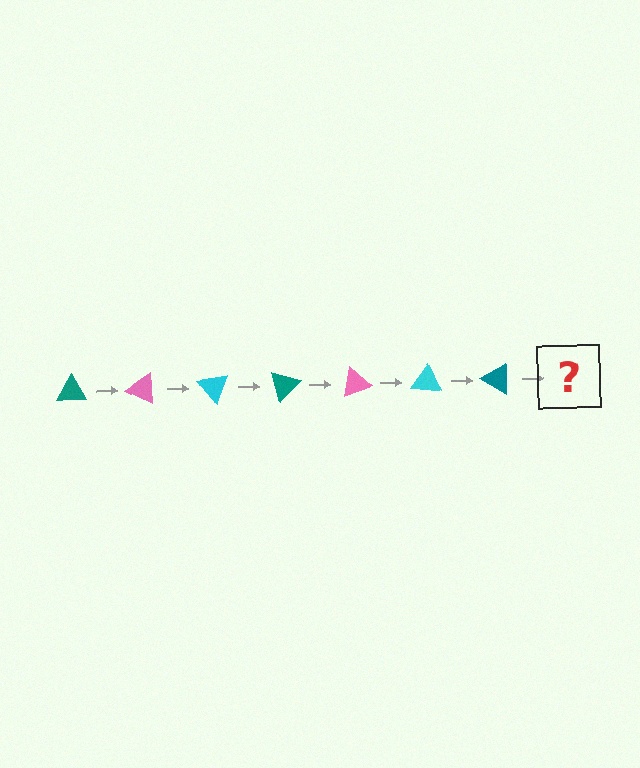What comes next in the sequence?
The next element should be a pink triangle, rotated 175 degrees from the start.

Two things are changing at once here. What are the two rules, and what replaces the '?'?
The two rules are that it rotates 25 degrees each step and the color cycles through teal, pink, and cyan. The '?' should be a pink triangle, rotated 175 degrees from the start.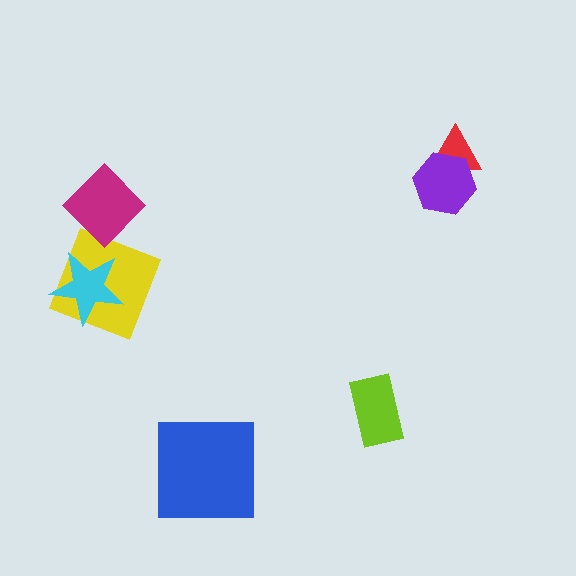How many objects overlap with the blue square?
0 objects overlap with the blue square.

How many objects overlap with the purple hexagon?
1 object overlaps with the purple hexagon.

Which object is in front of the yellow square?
The cyan star is in front of the yellow square.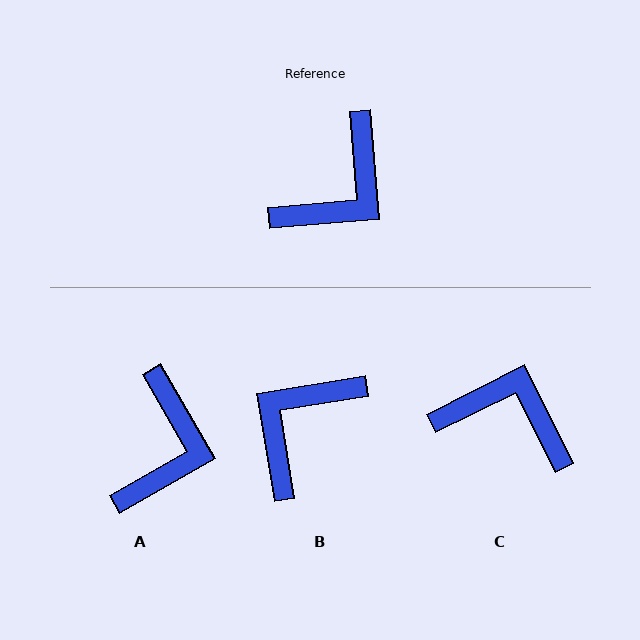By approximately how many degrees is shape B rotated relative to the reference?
Approximately 176 degrees clockwise.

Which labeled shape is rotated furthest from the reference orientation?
B, about 176 degrees away.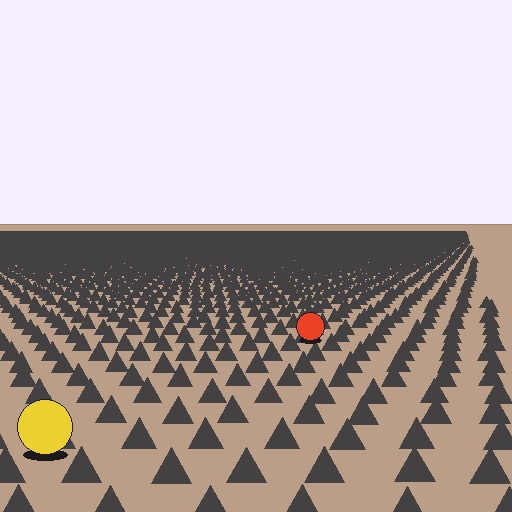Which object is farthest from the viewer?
The red circle is farthest from the viewer. It appears smaller and the ground texture around it is denser.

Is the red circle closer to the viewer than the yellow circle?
No. The yellow circle is closer — you can tell from the texture gradient: the ground texture is coarser near it.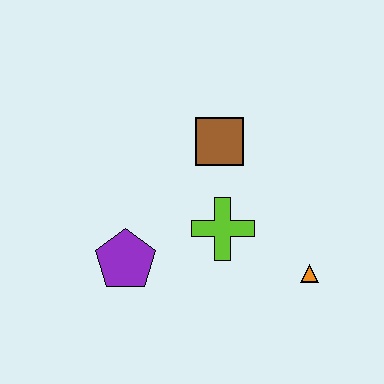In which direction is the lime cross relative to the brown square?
The lime cross is below the brown square.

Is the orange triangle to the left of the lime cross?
No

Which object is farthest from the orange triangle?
The purple pentagon is farthest from the orange triangle.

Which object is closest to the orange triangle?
The lime cross is closest to the orange triangle.